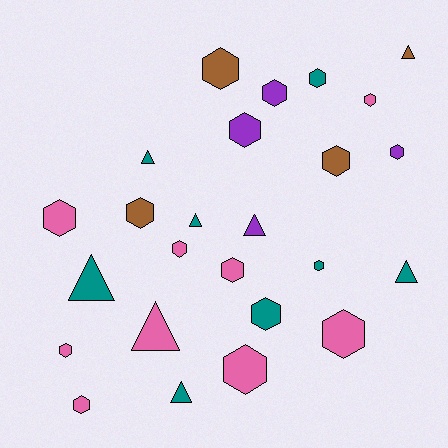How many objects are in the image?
There are 25 objects.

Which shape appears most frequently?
Hexagon, with 17 objects.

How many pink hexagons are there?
There are 8 pink hexagons.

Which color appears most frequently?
Pink, with 9 objects.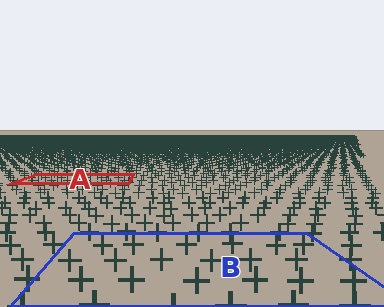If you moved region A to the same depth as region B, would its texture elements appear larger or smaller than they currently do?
They would appear larger. At a closer depth, the same texture elements are projected at a bigger on-screen size.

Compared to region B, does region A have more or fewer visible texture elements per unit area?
Region A has more texture elements per unit area — they are packed more densely because it is farther away.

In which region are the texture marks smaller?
The texture marks are smaller in region A, because it is farther away.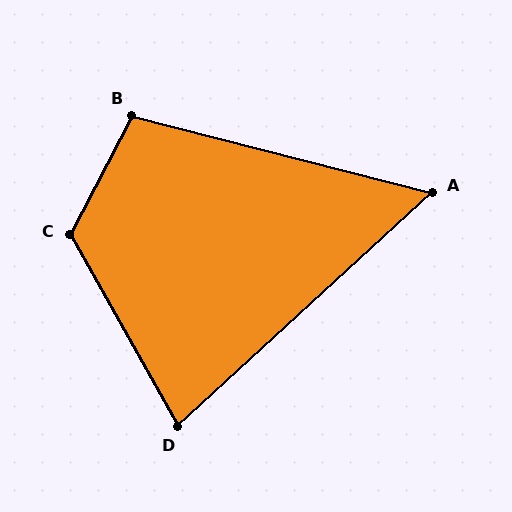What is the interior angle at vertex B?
Approximately 103 degrees (obtuse).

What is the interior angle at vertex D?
Approximately 77 degrees (acute).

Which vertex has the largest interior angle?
C, at approximately 123 degrees.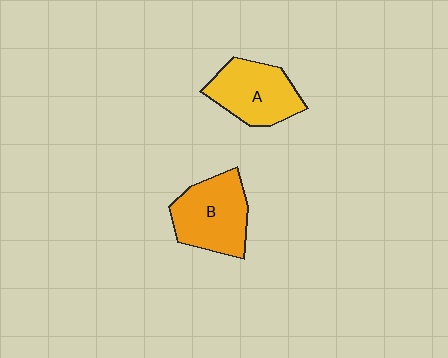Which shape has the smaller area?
Shape A (yellow).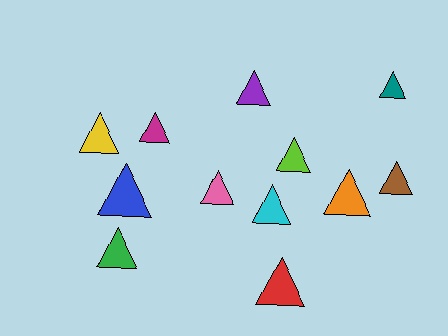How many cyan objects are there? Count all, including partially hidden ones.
There is 1 cyan object.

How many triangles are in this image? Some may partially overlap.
There are 12 triangles.